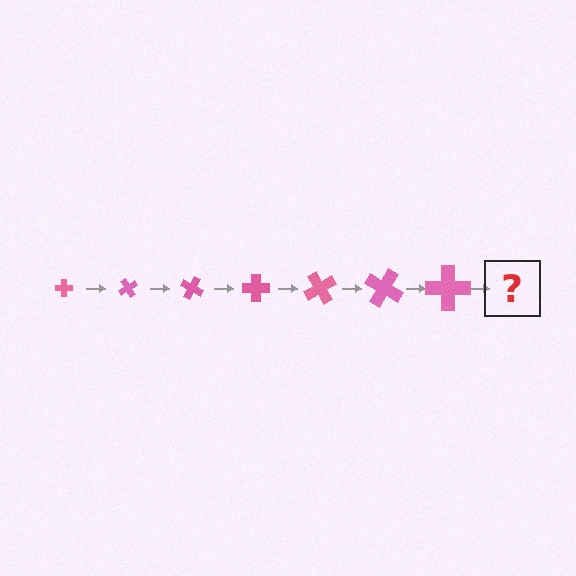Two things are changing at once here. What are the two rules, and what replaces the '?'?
The two rules are that the cross grows larger each step and it rotates 60 degrees each step. The '?' should be a cross, larger than the previous one and rotated 420 degrees from the start.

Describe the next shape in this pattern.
It should be a cross, larger than the previous one and rotated 420 degrees from the start.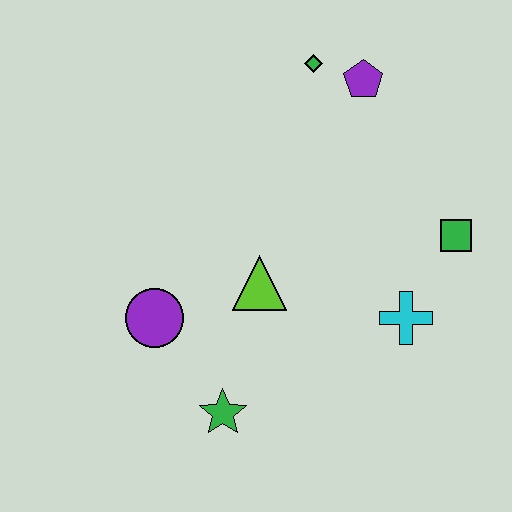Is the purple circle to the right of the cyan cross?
No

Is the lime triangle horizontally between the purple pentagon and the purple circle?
Yes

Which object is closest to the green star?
The purple circle is closest to the green star.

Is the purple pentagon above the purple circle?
Yes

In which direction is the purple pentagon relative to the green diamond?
The purple pentagon is to the right of the green diamond.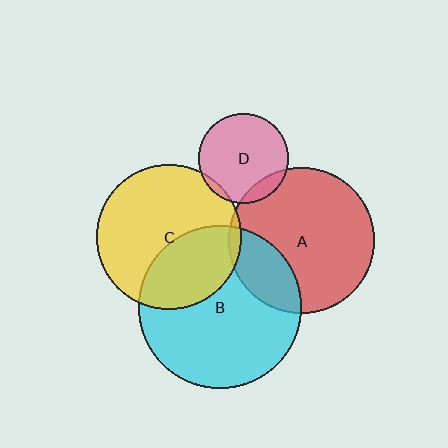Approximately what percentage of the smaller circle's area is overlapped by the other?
Approximately 10%.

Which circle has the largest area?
Circle B (cyan).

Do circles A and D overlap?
Yes.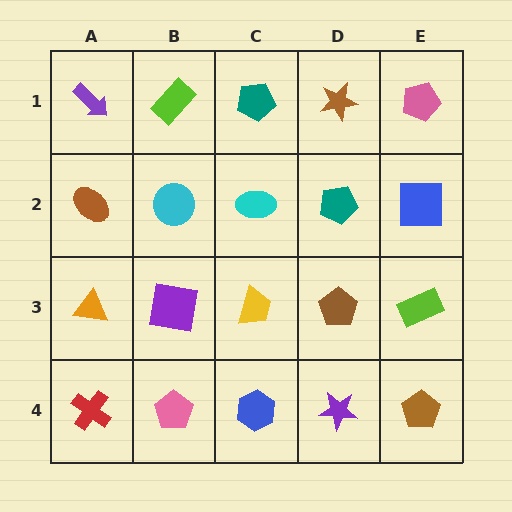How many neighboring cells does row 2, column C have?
4.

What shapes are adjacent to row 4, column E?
A lime rectangle (row 3, column E), a purple star (row 4, column D).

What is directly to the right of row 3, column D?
A lime rectangle.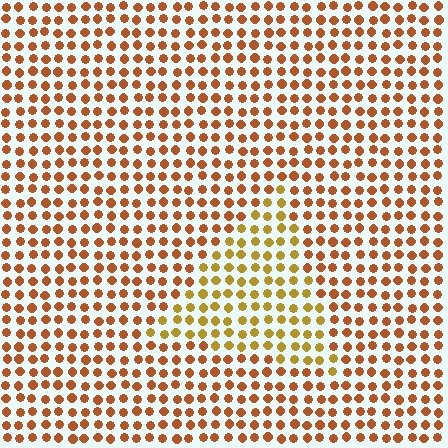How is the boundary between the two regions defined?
The boundary is defined purely by a slight shift in hue (about 28 degrees). Spacing, size, and orientation are identical on both sides.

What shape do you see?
I see a triangle.